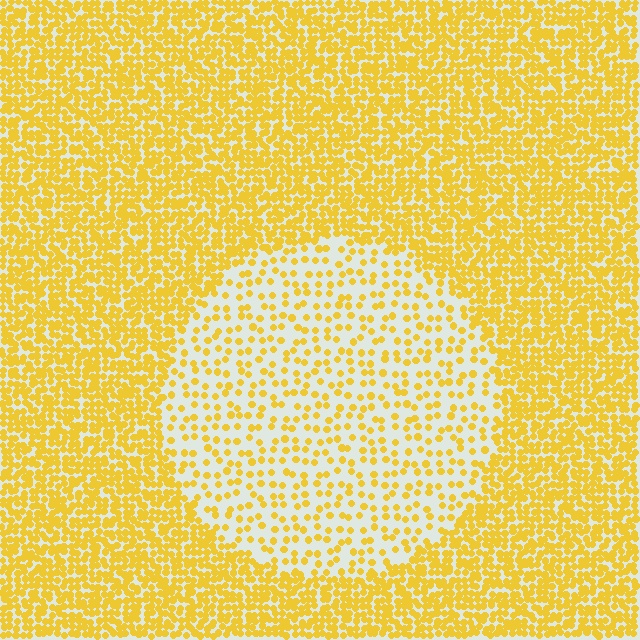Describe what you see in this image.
The image contains small yellow elements arranged at two different densities. A circle-shaped region is visible where the elements are less densely packed than the surrounding area.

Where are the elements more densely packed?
The elements are more densely packed outside the circle boundary.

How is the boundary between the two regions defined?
The boundary is defined by a change in element density (approximately 2.7x ratio). All elements are the same color, size, and shape.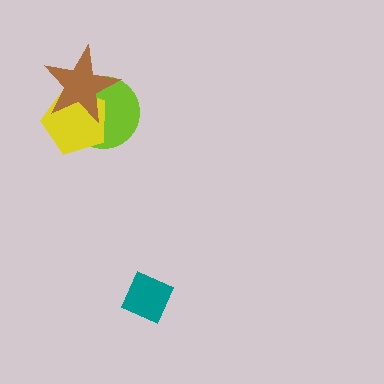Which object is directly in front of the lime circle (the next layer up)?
The yellow pentagon is directly in front of the lime circle.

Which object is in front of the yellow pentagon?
The brown star is in front of the yellow pentagon.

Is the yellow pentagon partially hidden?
Yes, it is partially covered by another shape.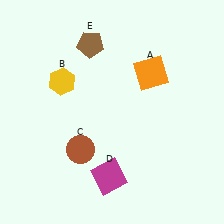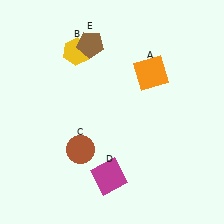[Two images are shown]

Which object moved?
The yellow hexagon (B) moved up.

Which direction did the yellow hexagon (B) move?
The yellow hexagon (B) moved up.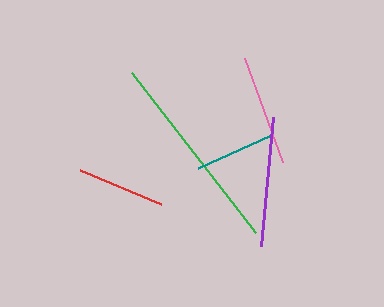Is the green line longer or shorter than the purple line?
The green line is longer than the purple line.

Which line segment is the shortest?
The teal line is the shortest at approximately 80 pixels.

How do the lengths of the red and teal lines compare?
The red and teal lines are approximately the same length.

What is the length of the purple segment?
The purple segment is approximately 129 pixels long.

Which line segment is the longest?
The green line is the longest at approximately 202 pixels.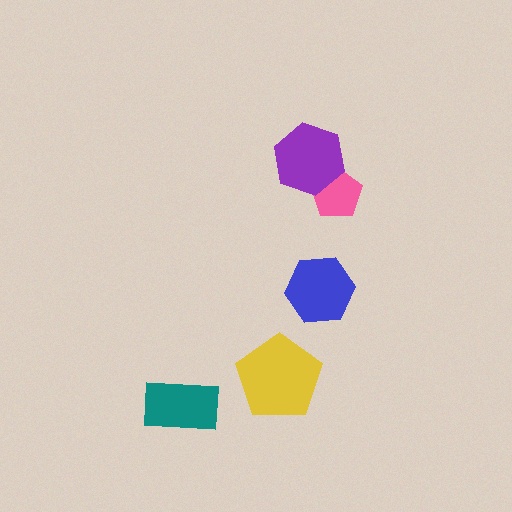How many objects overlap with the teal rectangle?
0 objects overlap with the teal rectangle.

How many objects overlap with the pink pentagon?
1 object overlaps with the pink pentagon.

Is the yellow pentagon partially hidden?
No, no other shape covers it.